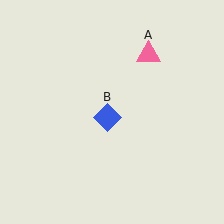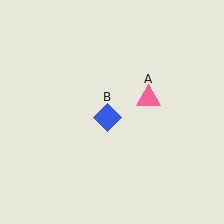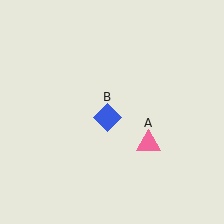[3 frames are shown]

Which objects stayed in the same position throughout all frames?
Blue diamond (object B) remained stationary.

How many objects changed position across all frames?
1 object changed position: pink triangle (object A).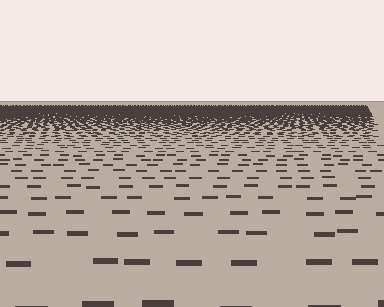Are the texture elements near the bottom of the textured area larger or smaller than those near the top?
Larger. Near the bottom, elements are closer to the viewer and appear at a bigger on-screen size.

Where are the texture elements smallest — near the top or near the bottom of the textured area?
Near the top.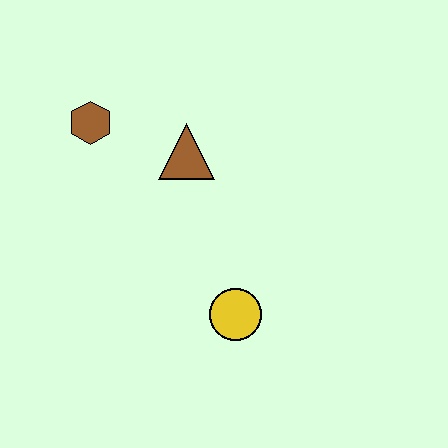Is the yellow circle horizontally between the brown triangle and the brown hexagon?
No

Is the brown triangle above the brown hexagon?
No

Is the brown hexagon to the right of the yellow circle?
No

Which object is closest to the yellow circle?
The brown triangle is closest to the yellow circle.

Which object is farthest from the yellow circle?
The brown hexagon is farthest from the yellow circle.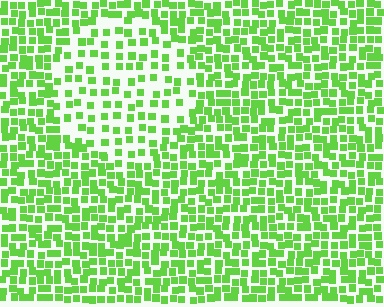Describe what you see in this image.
The image contains small lime elements arranged at two different densities. A circle-shaped region is visible where the elements are less densely packed than the surrounding area.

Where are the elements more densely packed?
The elements are more densely packed outside the circle boundary.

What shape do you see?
I see a circle.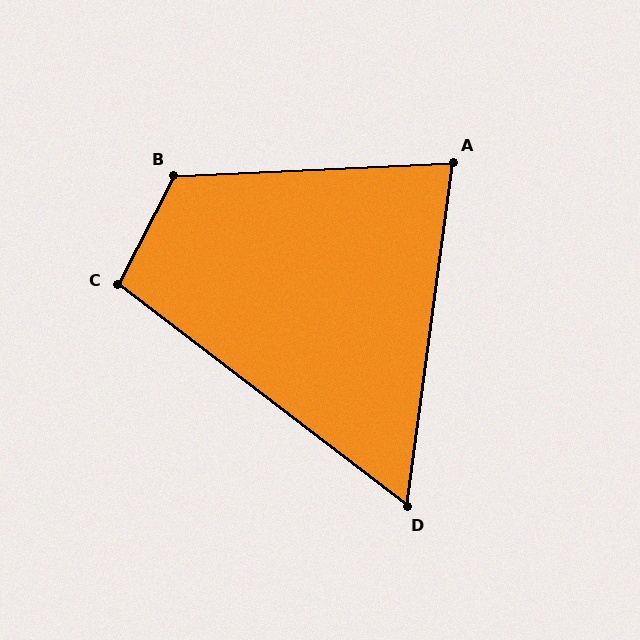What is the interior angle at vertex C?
Approximately 100 degrees (obtuse).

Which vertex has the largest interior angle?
B, at approximately 120 degrees.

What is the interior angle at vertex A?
Approximately 80 degrees (acute).